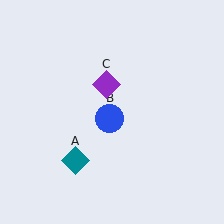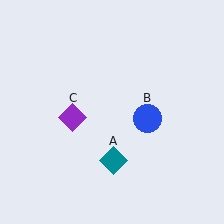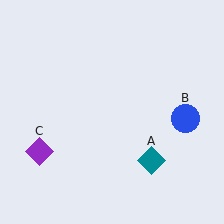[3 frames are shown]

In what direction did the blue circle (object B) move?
The blue circle (object B) moved right.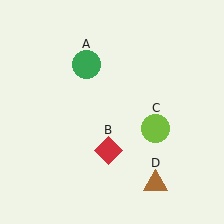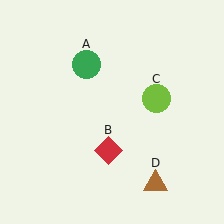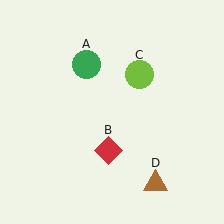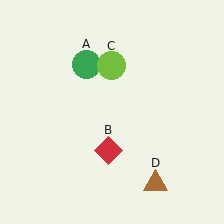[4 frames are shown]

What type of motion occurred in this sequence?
The lime circle (object C) rotated counterclockwise around the center of the scene.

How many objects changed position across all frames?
1 object changed position: lime circle (object C).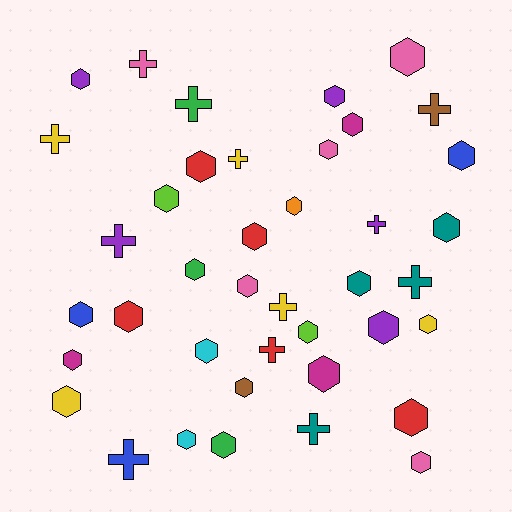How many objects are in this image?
There are 40 objects.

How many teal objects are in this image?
There are 4 teal objects.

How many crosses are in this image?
There are 12 crosses.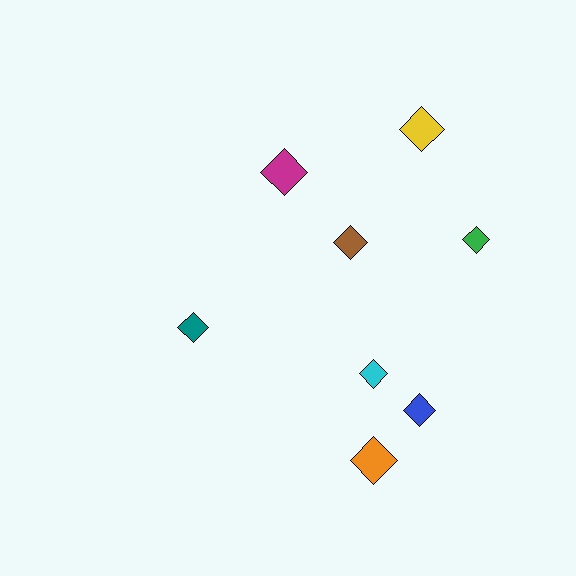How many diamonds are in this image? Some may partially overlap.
There are 8 diamonds.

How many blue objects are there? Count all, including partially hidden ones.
There is 1 blue object.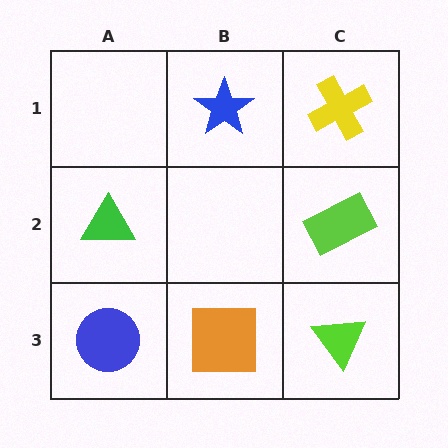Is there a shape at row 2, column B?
No, that cell is empty.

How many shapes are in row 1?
2 shapes.